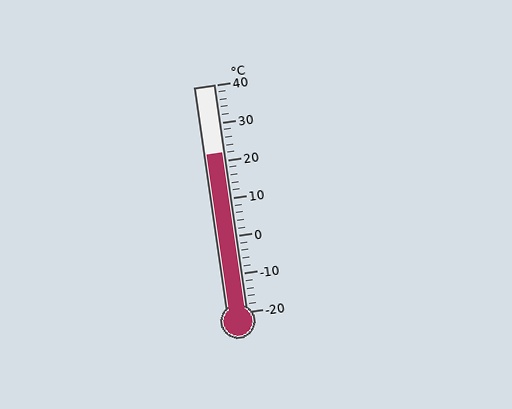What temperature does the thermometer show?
The thermometer shows approximately 22°C.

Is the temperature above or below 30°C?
The temperature is below 30°C.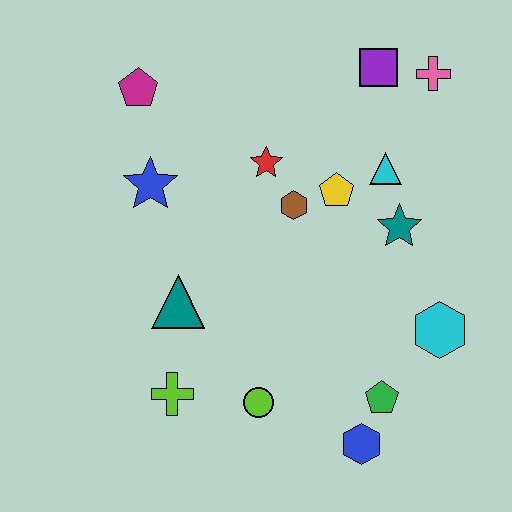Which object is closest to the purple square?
The pink cross is closest to the purple square.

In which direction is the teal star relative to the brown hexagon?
The teal star is to the right of the brown hexagon.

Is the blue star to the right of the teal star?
No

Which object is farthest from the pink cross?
The lime cross is farthest from the pink cross.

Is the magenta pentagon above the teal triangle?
Yes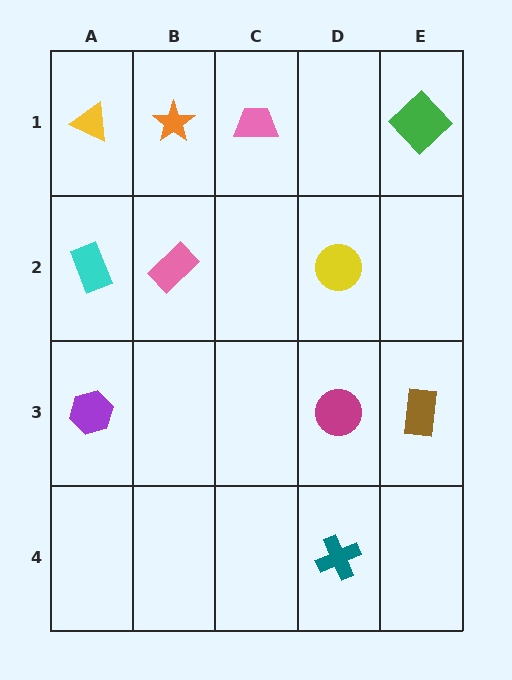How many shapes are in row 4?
1 shape.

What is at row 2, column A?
A cyan rectangle.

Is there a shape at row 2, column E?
No, that cell is empty.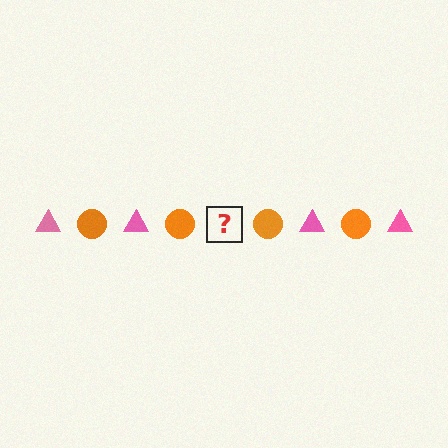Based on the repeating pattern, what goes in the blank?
The blank should be a pink triangle.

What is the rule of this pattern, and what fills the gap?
The rule is that the pattern alternates between pink triangle and orange circle. The gap should be filled with a pink triangle.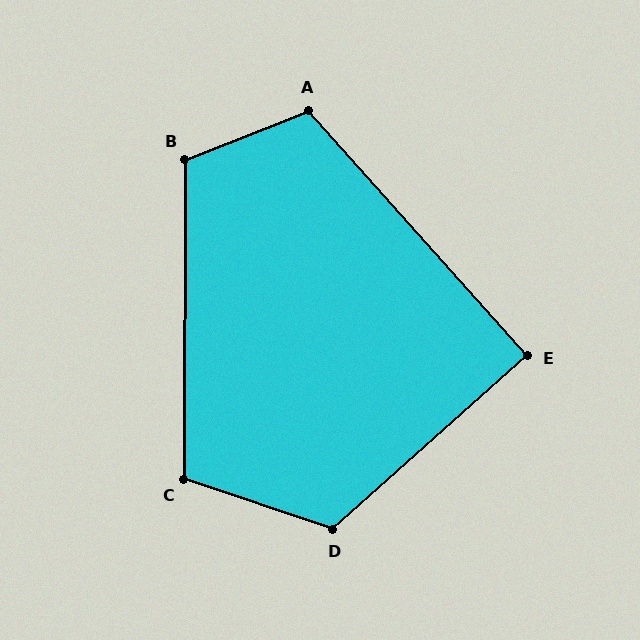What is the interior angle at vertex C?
Approximately 108 degrees (obtuse).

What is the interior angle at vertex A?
Approximately 110 degrees (obtuse).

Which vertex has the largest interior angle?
D, at approximately 120 degrees.